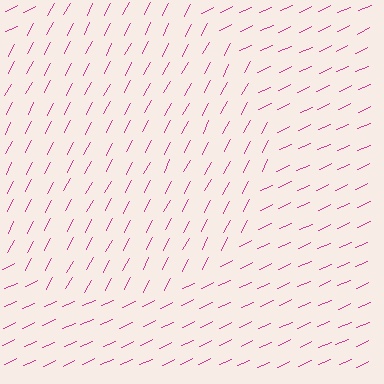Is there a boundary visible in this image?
Yes, there is a texture boundary formed by a change in line orientation.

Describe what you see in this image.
The image is filled with small magenta line segments. A circle region in the image has lines oriented differently from the surrounding lines, creating a visible texture boundary.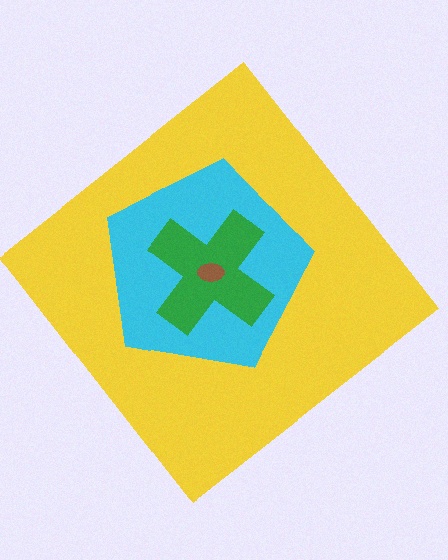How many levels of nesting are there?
4.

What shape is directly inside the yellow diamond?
The cyan pentagon.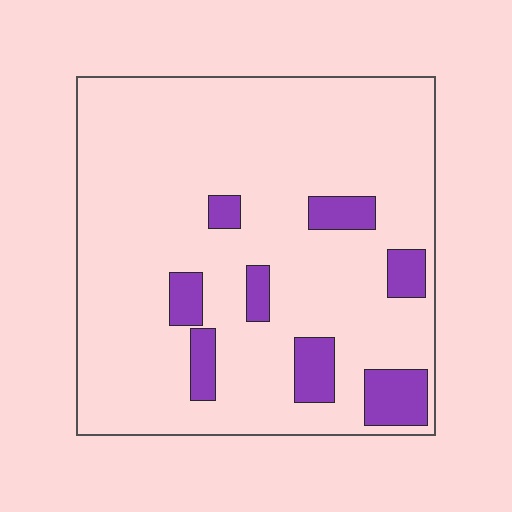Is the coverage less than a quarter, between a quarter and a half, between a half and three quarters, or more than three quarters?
Less than a quarter.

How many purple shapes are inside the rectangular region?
8.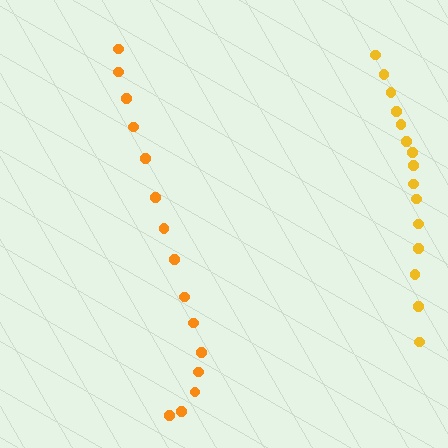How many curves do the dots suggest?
There are 2 distinct paths.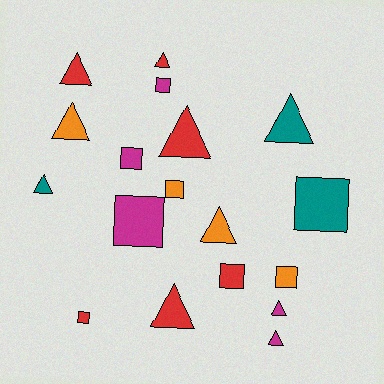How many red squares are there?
There are 2 red squares.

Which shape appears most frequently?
Triangle, with 10 objects.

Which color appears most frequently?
Red, with 6 objects.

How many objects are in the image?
There are 18 objects.